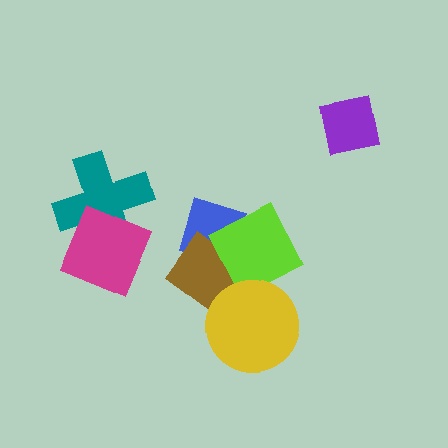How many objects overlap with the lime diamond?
3 objects overlap with the lime diamond.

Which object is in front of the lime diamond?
The yellow circle is in front of the lime diamond.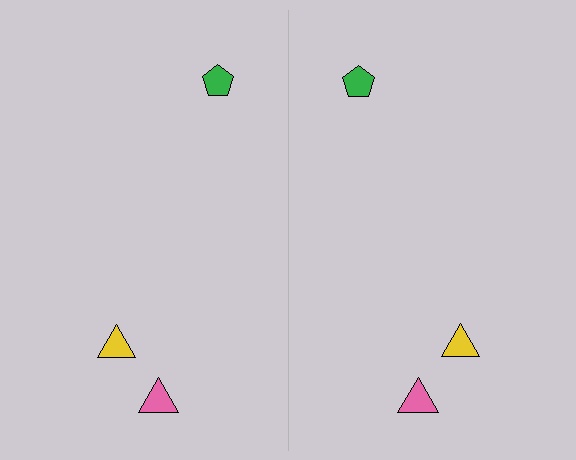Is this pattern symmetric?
Yes, this pattern has bilateral (reflection) symmetry.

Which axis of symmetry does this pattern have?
The pattern has a vertical axis of symmetry running through the center of the image.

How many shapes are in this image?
There are 6 shapes in this image.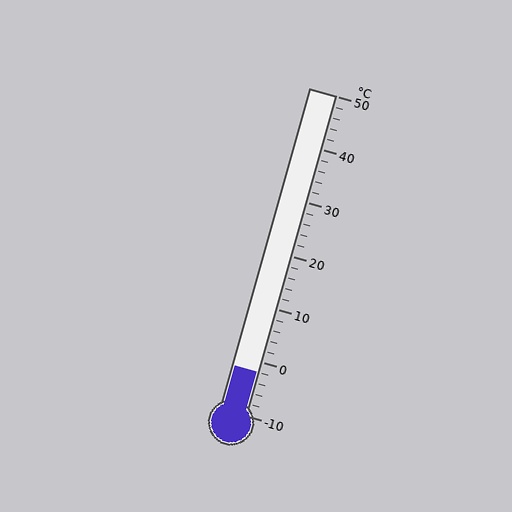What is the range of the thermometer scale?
The thermometer scale ranges from -10°C to 50°C.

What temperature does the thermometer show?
The thermometer shows approximately -2°C.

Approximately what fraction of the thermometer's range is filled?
The thermometer is filled to approximately 15% of its range.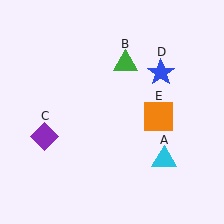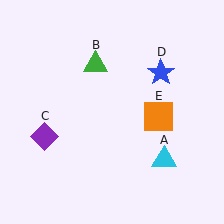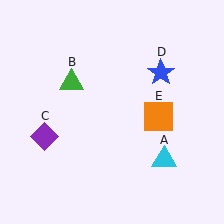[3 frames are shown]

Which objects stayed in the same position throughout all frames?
Cyan triangle (object A) and purple diamond (object C) and blue star (object D) and orange square (object E) remained stationary.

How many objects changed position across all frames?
1 object changed position: green triangle (object B).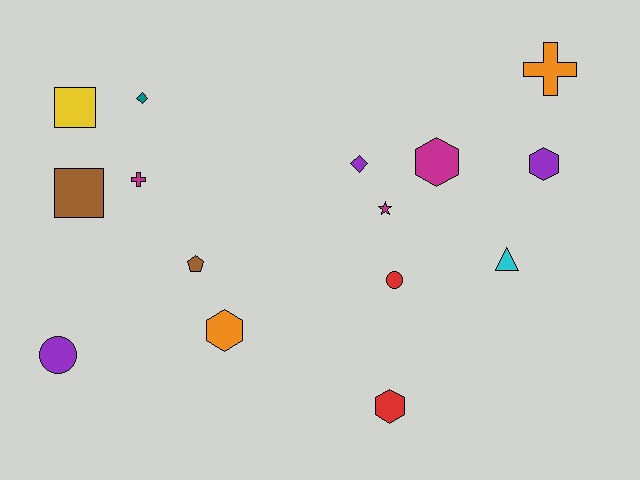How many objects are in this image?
There are 15 objects.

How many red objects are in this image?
There are 2 red objects.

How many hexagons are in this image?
There are 4 hexagons.